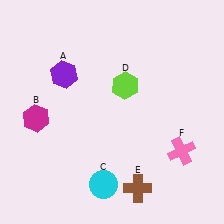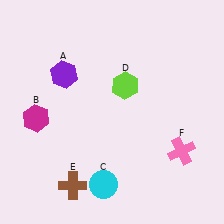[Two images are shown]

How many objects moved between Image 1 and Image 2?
1 object moved between the two images.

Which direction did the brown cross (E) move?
The brown cross (E) moved left.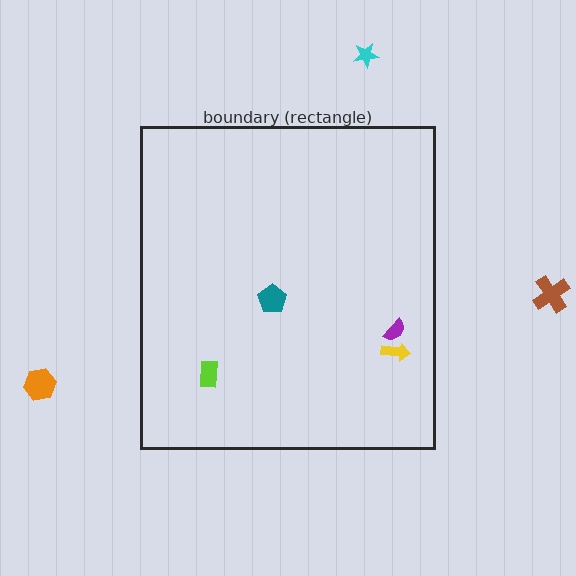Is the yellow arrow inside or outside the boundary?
Inside.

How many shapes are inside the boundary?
4 inside, 3 outside.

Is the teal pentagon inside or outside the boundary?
Inside.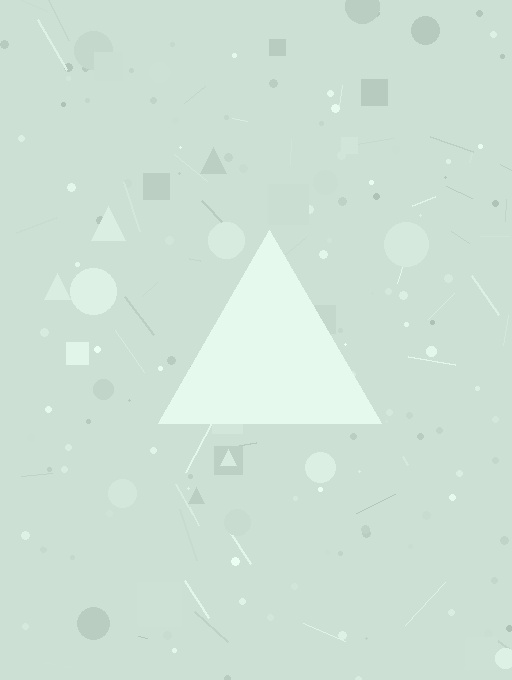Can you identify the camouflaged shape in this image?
The camouflaged shape is a triangle.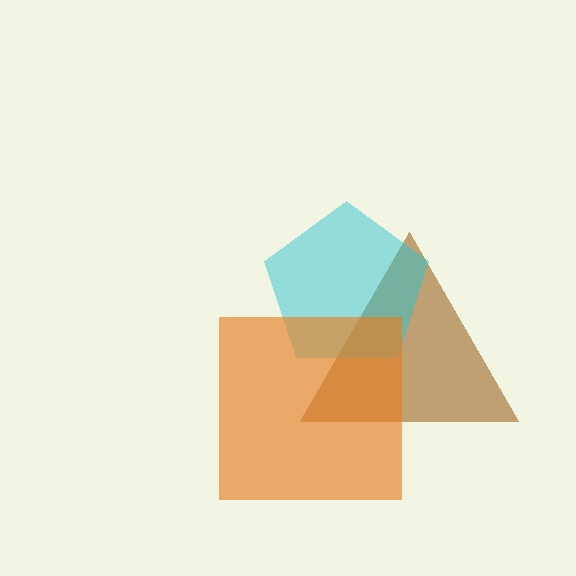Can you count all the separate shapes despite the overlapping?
Yes, there are 3 separate shapes.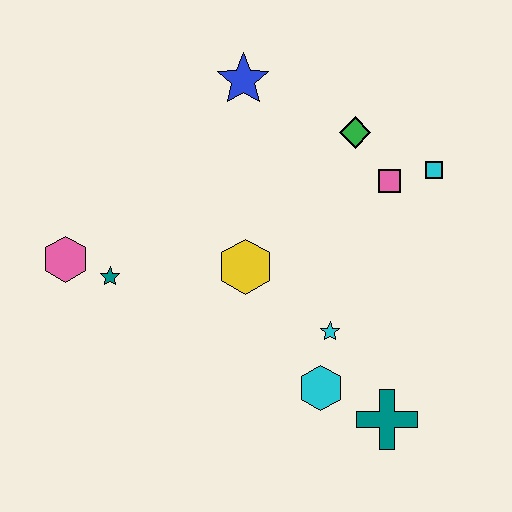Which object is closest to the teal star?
The pink hexagon is closest to the teal star.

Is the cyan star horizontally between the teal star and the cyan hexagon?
No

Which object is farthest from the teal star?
The cyan square is farthest from the teal star.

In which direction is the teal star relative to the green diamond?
The teal star is to the left of the green diamond.